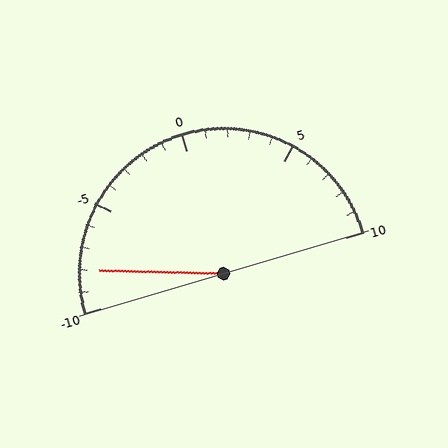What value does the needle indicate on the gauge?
The needle indicates approximately -8.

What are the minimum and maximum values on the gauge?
The gauge ranges from -10 to 10.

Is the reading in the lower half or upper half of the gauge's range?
The reading is in the lower half of the range (-10 to 10).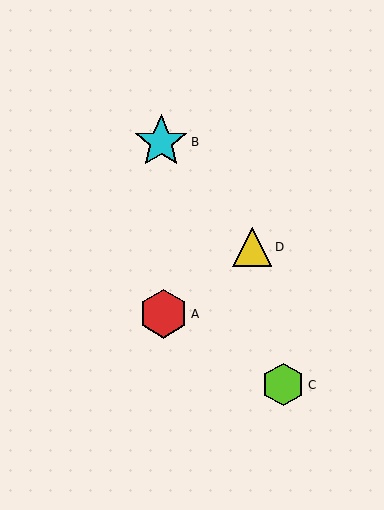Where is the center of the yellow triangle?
The center of the yellow triangle is at (252, 247).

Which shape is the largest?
The cyan star (labeled B) is the largest.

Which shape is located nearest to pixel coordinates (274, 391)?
The lime hexagon (labeled C) at (283, 385) is nearest to that location.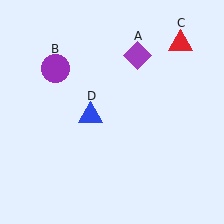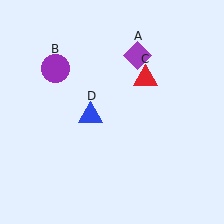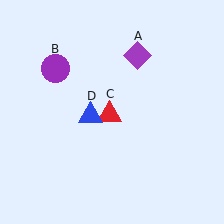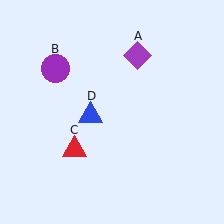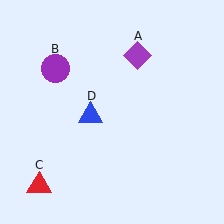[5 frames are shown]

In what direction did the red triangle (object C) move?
The red triangle (object C) moved down and to the left.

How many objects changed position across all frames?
1 object changed position: red triangle (object C).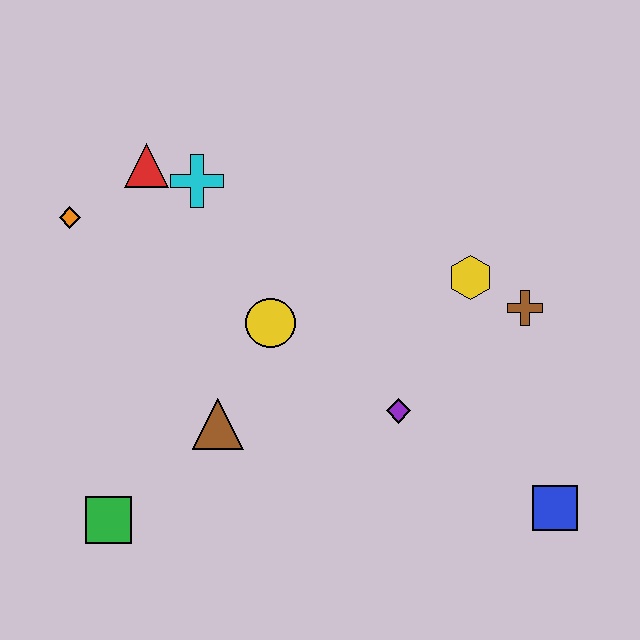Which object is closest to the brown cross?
The yellow hexagon is closest to the brown cross.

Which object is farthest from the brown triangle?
The blue square is farthest from the brown triangle.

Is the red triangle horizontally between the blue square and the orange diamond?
Yes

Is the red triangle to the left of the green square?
No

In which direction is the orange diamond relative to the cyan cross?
The orange diamond is to the left of the cyan cross.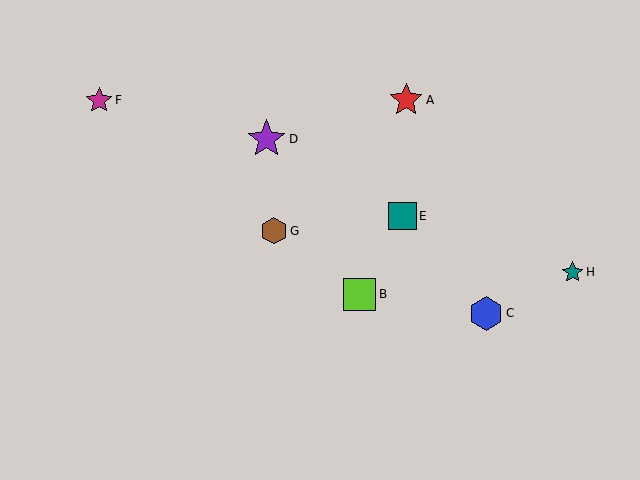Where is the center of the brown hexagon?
The center of the brown hexagon is at (274, 231).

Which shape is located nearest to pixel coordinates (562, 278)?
The teal star (labeled H) at (573, 272) is nearest to that location.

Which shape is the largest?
The purple star (labeled D) is the largest.